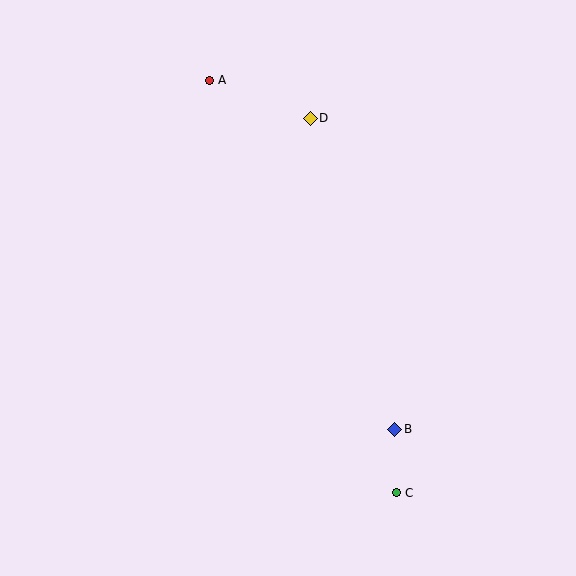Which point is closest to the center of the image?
Point D at (310, 118) is closest to the center.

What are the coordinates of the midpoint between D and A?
The midpoint between D and A is at (260, 99).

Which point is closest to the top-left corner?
Point A is closest to the top-left corner.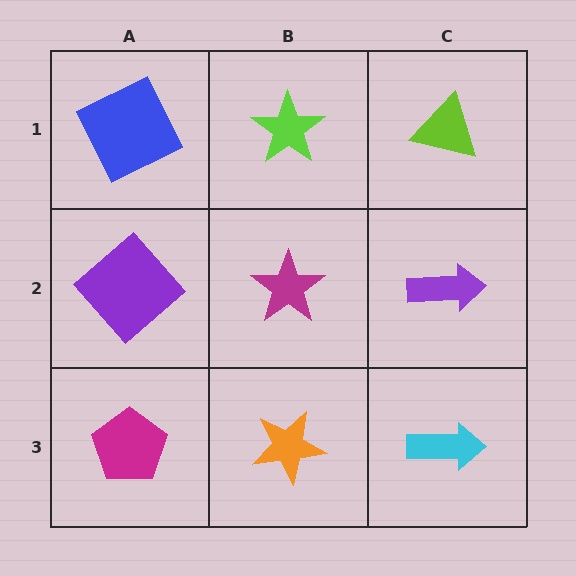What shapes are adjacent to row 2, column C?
A lime triangle (row 1, column C), a cyan arrow (row 3, column C), a magenta star (row 2, column B).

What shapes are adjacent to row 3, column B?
A magenta star (row 2, column B), a magenta pentagon (row 3, column A), a cyan arrow (row 3, column C).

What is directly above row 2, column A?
A blue square.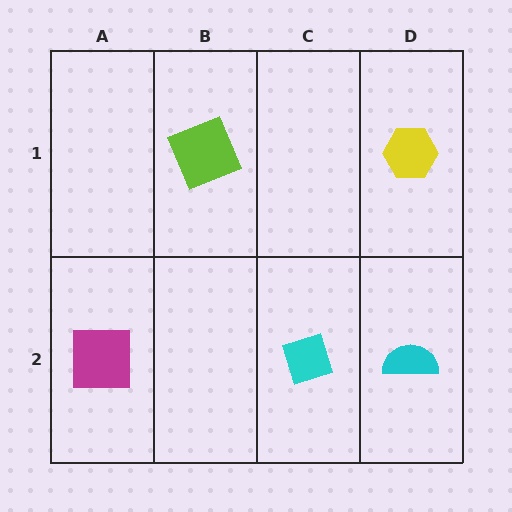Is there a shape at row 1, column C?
No, that cell is empty.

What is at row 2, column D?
A cyan semicircle.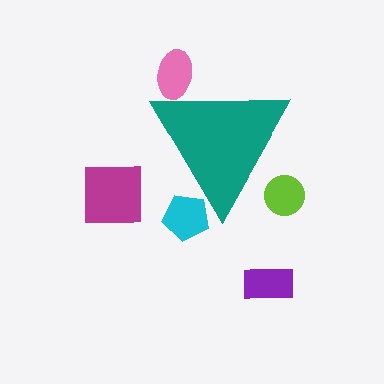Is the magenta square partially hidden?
No, the magenta square is fully visible.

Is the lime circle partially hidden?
Yes, the lime circle is partially hidden behind the teal triangle.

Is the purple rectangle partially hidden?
No, the purple rectangle is fully visible.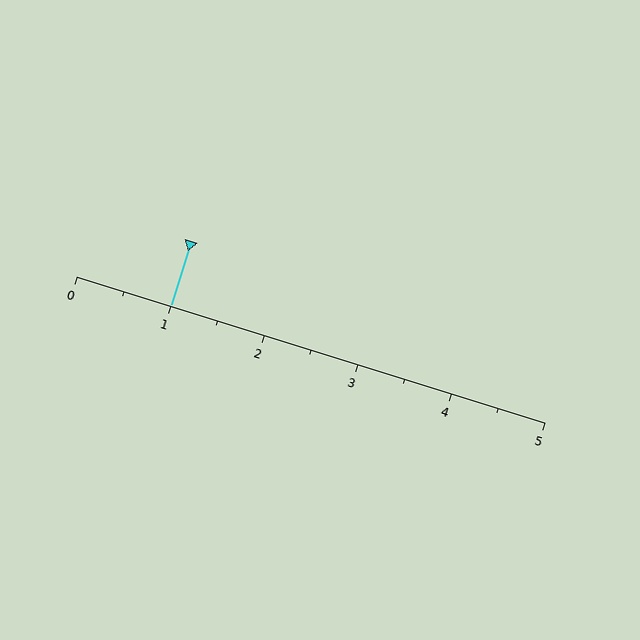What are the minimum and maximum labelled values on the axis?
The axis runs from 0 to 5.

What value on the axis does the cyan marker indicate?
The marker indicates approximately 1.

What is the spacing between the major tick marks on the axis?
The major ticks are spaced 1 apart.